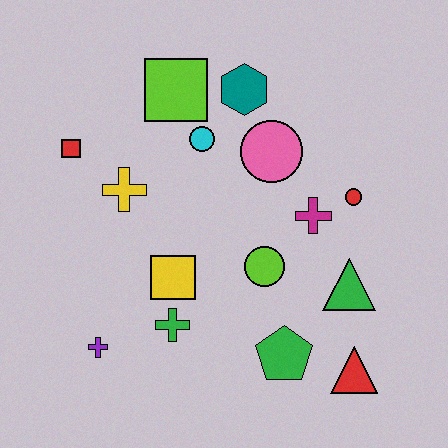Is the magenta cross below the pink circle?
Yes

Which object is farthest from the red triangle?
The red square is farthest from the red triangle.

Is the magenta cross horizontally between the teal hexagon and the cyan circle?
No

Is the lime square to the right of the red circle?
No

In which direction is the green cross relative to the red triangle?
The green cross is to the left of the red triangle.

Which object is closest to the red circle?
The magenta cross is closest to the red circle.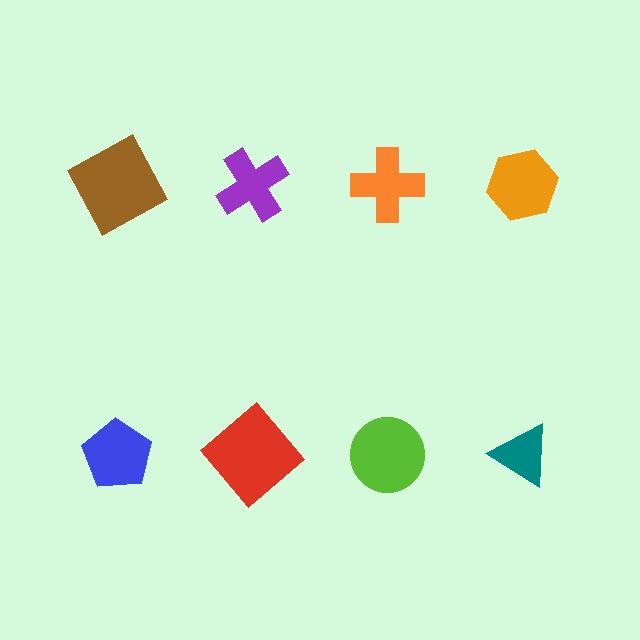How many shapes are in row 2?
4 shapes.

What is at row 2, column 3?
A lime circle.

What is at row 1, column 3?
An orange cross.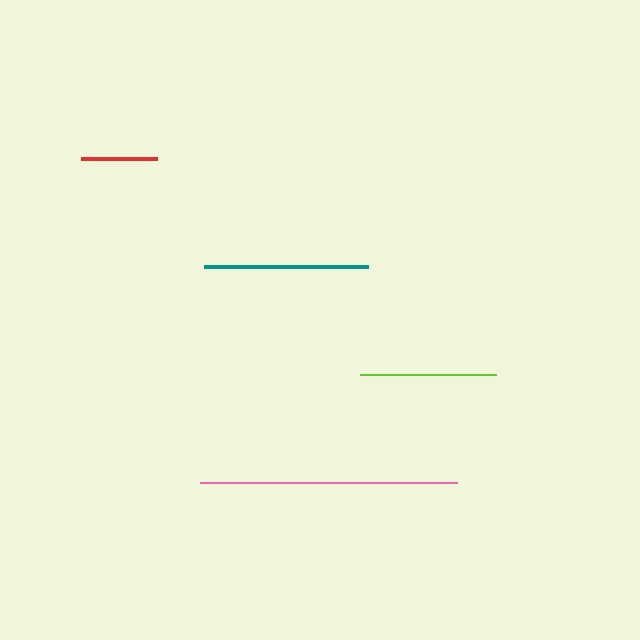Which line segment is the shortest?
The red line is the shortest at approximately 76 pixels.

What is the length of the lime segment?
The lime segment is approximately 136 pixels long.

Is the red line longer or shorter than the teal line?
The teal line is longer than the red line.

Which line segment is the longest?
The pink line is the longest at approximately 256 pixels.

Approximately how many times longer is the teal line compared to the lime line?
The teal line is approximately 1.2 times the length of the lime line.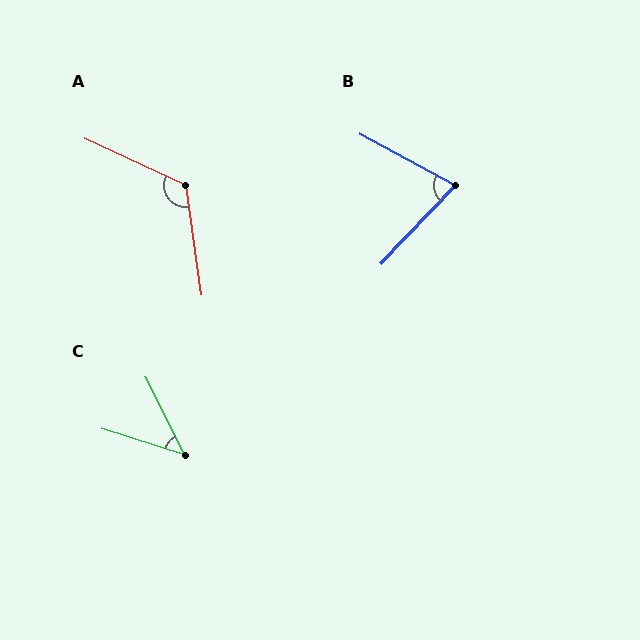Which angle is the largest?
A, at approximately 123 degrees.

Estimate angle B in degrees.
Approximately 75 degrees.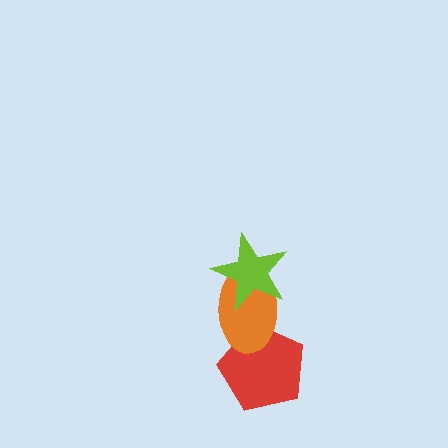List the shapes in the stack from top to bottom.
From top to bottom: the lime star, the orange ellipse, the red pentagon.